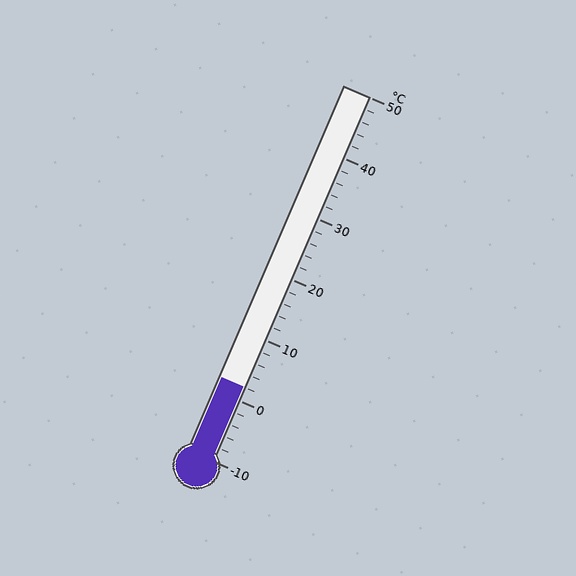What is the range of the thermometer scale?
The thermometer scale ranges from -10°C to 50°C.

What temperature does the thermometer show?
The thermometer shows approximately 2°C.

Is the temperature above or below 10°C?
The temperature is below 10°C.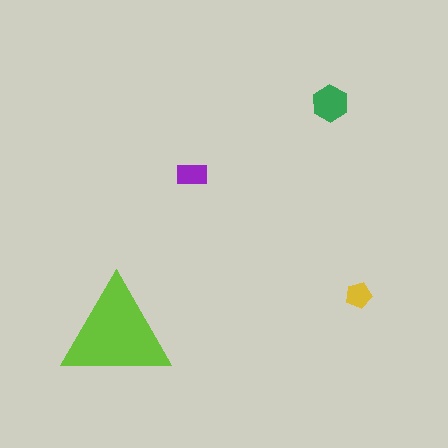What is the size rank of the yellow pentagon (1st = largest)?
4th.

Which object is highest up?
The green hexagon is topmost.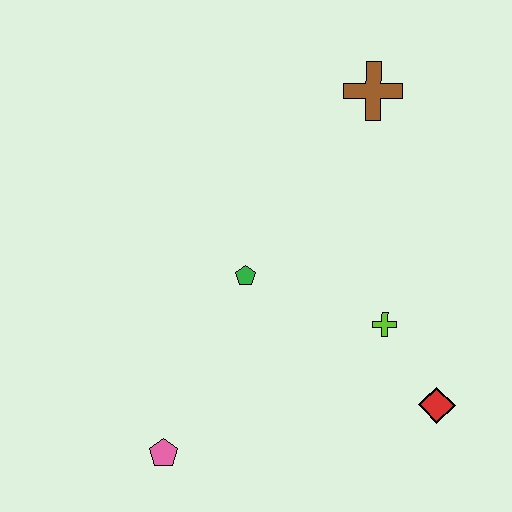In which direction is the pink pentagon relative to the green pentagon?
The pink pentagon is below the green pentagon.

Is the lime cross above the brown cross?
No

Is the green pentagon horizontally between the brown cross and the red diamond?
No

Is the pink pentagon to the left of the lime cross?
Yes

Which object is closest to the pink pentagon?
The green pentagon is closest to the pink pentagon.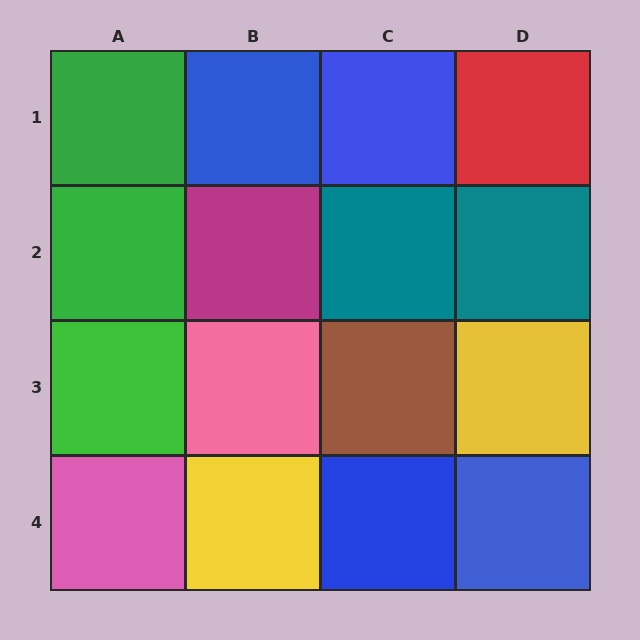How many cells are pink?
2 cells are pink.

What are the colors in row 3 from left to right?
Green, pink, brown, yellow.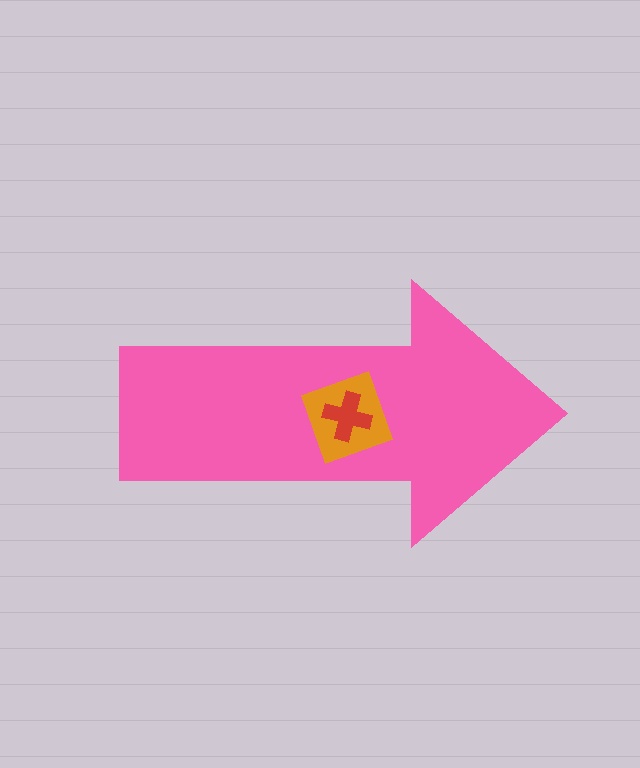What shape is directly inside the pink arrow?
The orange square.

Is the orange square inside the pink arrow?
Yes.